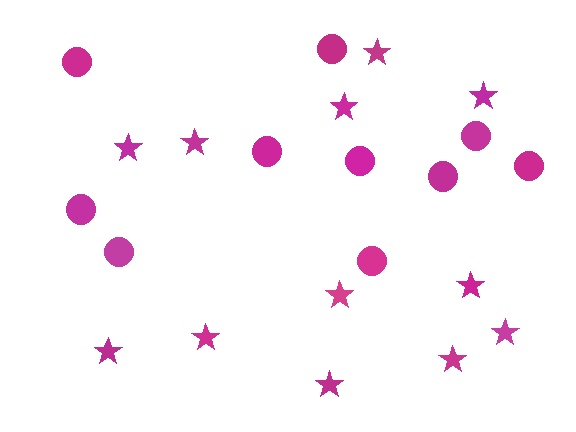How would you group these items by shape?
There are 2 groups: one group of stars (12) and one group of circles (10).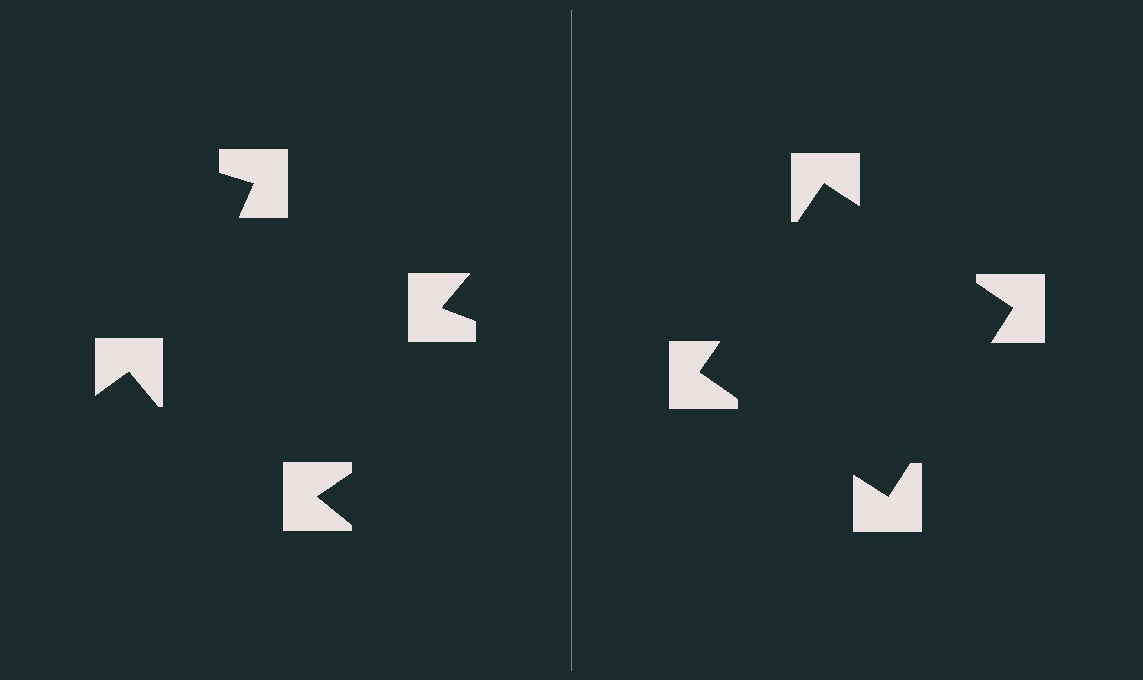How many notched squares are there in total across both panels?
8 — 4 on each side.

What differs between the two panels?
The notched squares are positioned identically on both sides; only the wedge orientations differ. On the right they align to a square; on the left they are misaligned.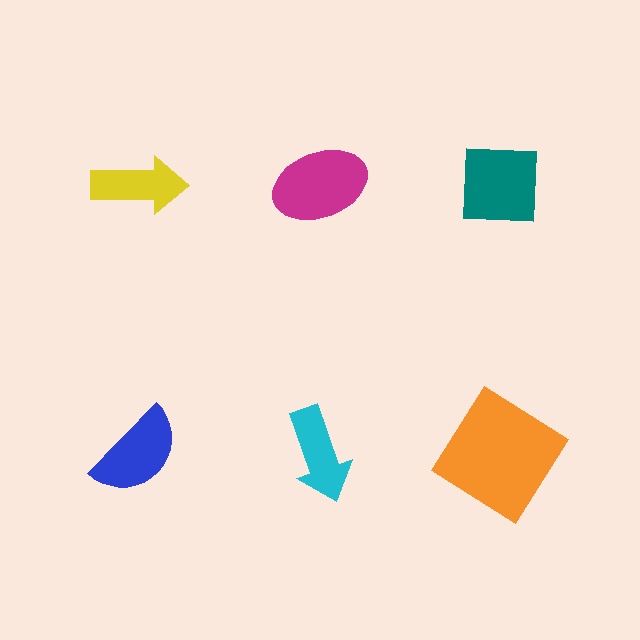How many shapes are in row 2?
3 shapes.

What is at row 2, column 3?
An orange diamond.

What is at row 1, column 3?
A teal square.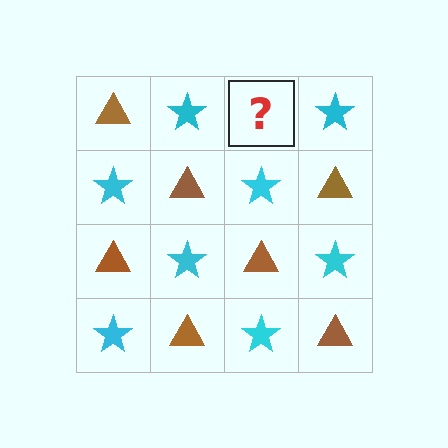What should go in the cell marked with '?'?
The missing cell should contain a brown triangle.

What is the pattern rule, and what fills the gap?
The rule is that it alternates brown triangle and cyan star in a checkerboard pattern. The gap should be filled with a brown triangle.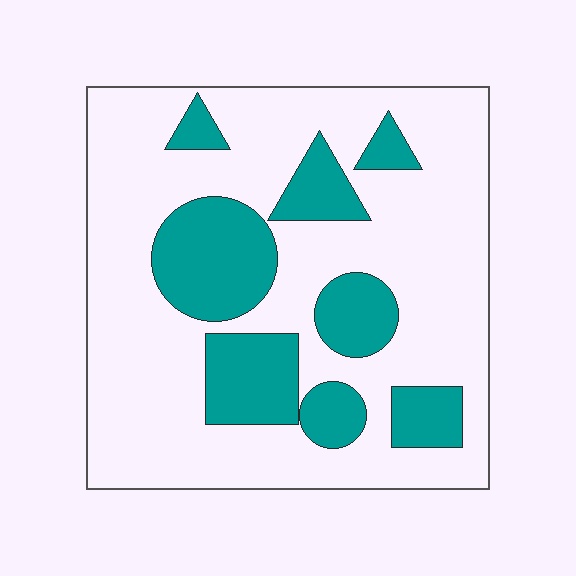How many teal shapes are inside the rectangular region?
8.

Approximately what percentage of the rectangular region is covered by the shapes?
Approximately 25%.